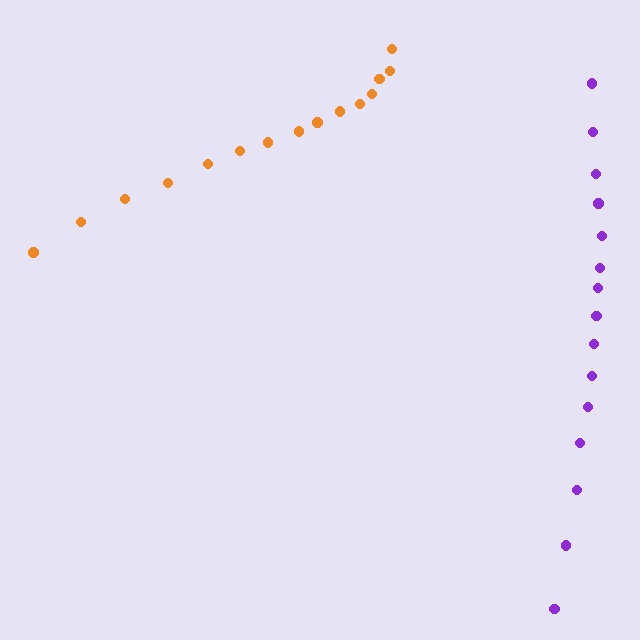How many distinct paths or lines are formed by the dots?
There are 2 distinct paths.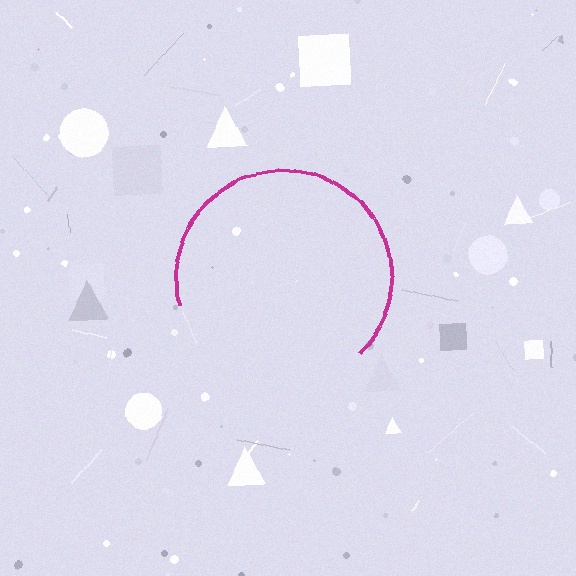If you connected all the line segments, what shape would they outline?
They would outline a circle.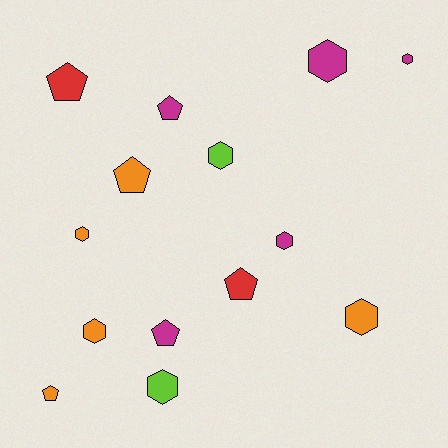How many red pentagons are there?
There are 2 red pentagons.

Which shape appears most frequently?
Hexagon, with 8 objects.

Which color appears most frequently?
Orange, with 5 objects.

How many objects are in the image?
There are 14 objects.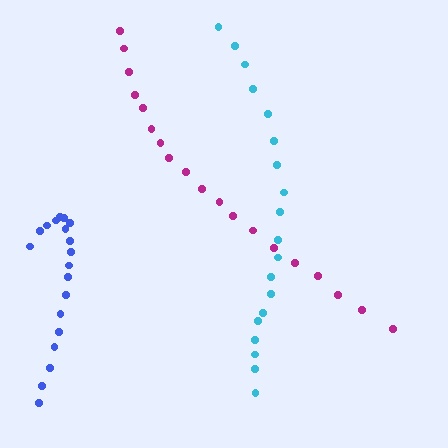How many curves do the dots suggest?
There are 3 distinct paths.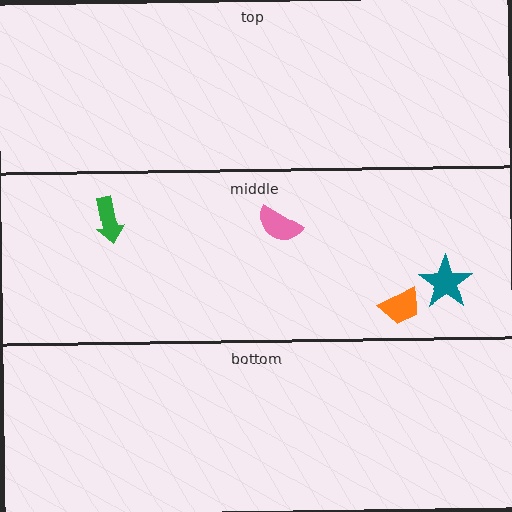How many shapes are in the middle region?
4.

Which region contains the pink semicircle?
The middle region.